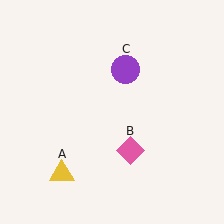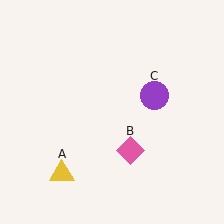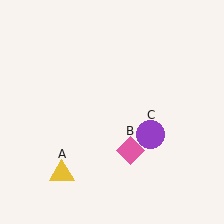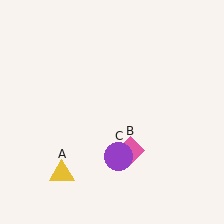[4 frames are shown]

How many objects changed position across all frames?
1 object changed position: purple circle (object C).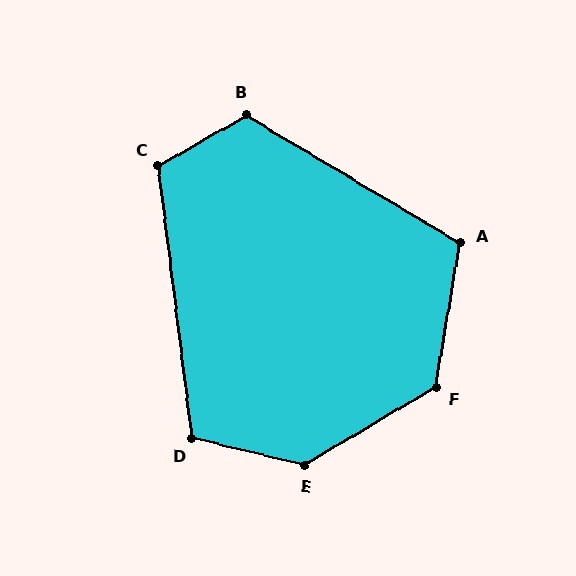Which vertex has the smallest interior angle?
D, at approximately 111 degrees.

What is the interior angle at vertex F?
Approximately 130 degrees (obtuse).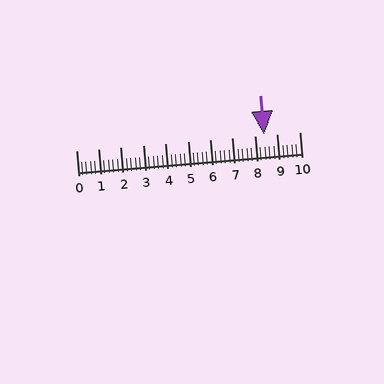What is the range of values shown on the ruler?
The ruler shows values from 0 to 10.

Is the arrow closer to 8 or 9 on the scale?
The arrow is closer to 8.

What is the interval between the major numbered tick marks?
The major tick marks are spaced 1 units apart.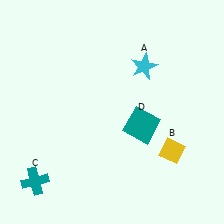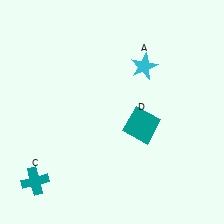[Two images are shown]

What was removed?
The yellow diamond (B) was removed in Image 2.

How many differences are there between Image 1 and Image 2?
There is 1 difference between the two images.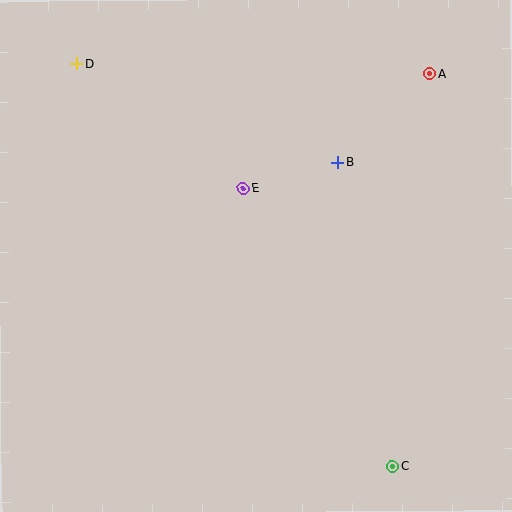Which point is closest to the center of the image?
Point E at (243, 188) is closest to the center.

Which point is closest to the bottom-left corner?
Point C is closest to the bottom-left corner.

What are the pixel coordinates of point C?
Point C is at (392, 466).